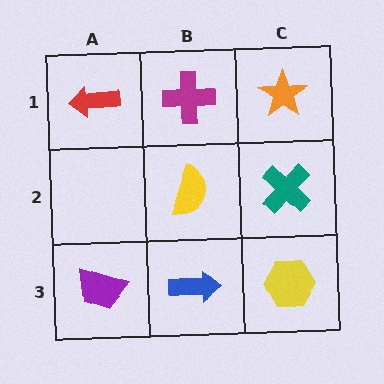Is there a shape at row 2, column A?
No, that cell is empty.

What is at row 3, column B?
A blue arrow.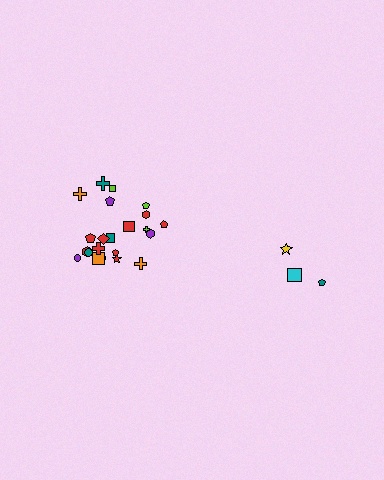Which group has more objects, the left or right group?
The left group.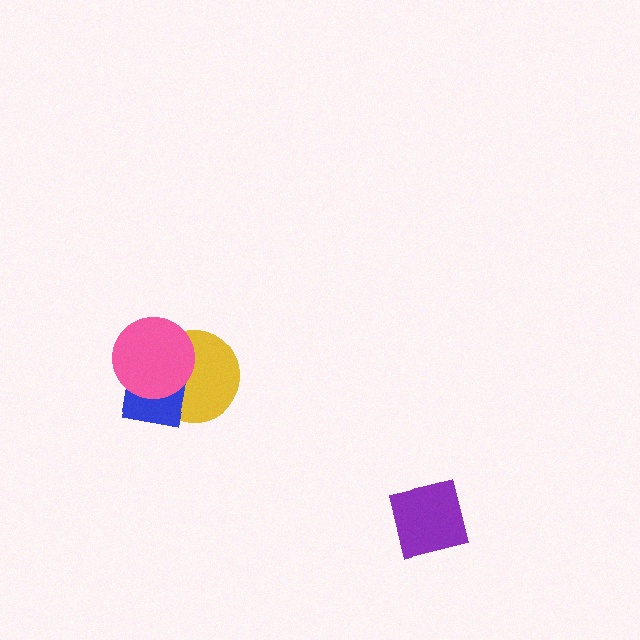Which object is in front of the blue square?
The pink circle is in front of the blue square.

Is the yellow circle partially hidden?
Yes, it is partially covered by another shape.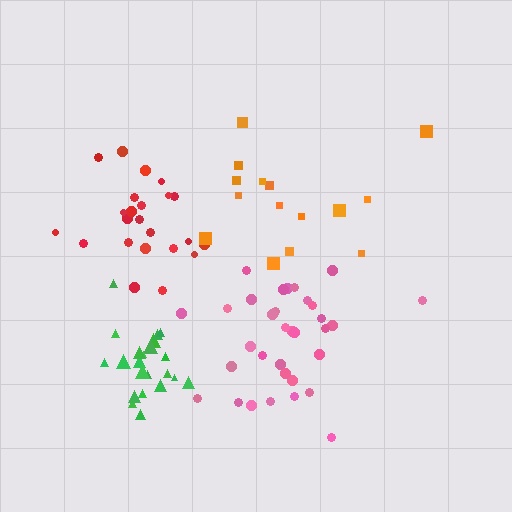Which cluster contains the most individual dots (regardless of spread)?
Pink (33).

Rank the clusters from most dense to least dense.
green, pink, red, orange.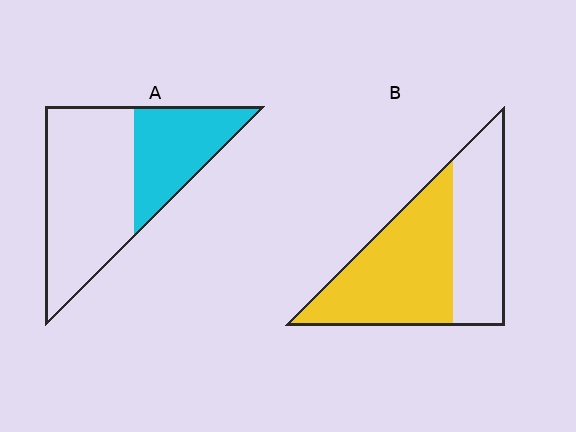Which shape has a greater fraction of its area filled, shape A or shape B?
Shape B.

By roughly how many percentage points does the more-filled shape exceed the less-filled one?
By roughly 25 percentage points (B over A).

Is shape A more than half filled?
No.